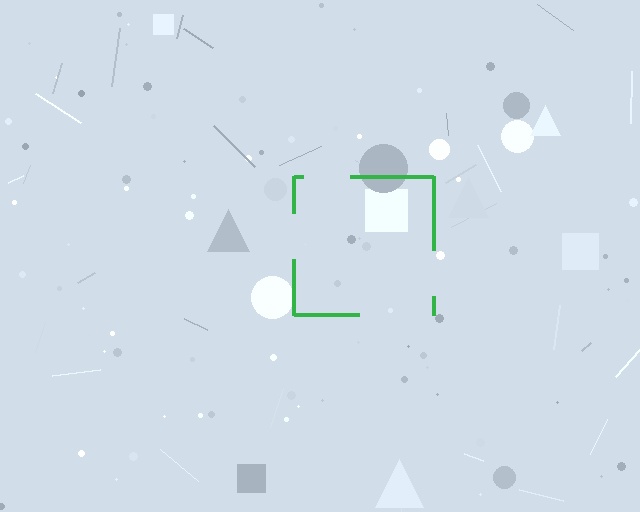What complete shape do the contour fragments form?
The contour fragments form a square.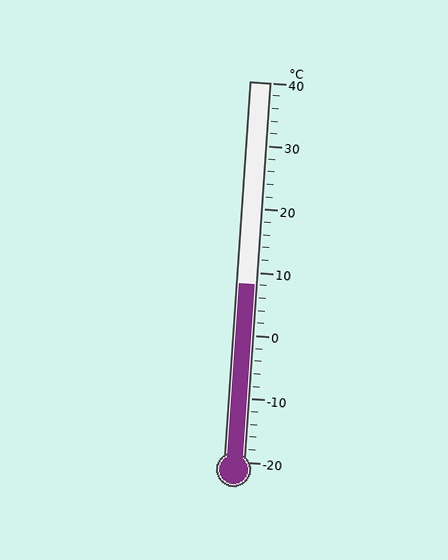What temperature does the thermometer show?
The thermometer shows approximately 8°C.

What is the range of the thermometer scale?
The thermometer scale ranges from -20°C to 40°C.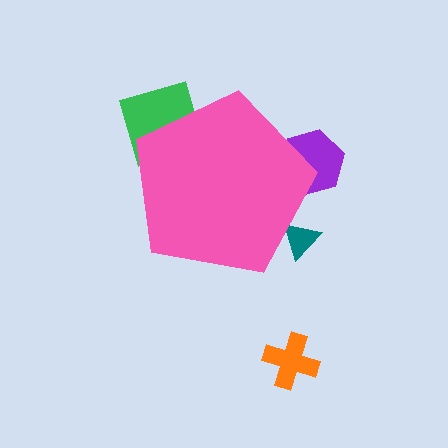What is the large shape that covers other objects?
A pink pentagon.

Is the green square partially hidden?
Yes, the green square is partially hidden behind the pink pentagon.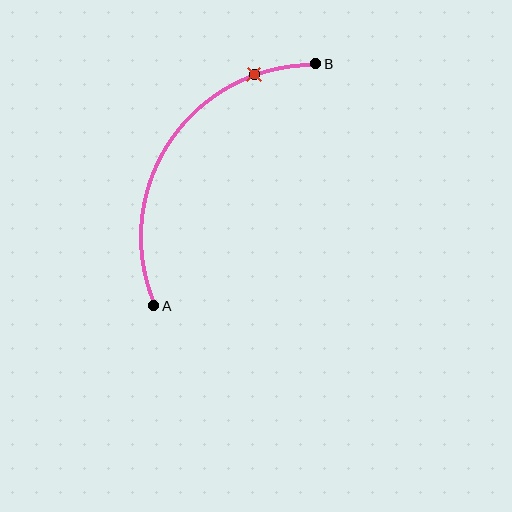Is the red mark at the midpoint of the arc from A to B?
No. The red mark lies on the arc but is closer to endpoint B. The arc midpoint would be at the point on the curve equidistant along the arc from both A and B.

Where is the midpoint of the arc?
The arc midpoint is the point on the curve farthest from the straight line joining A and B. It sits above and to the left of that line.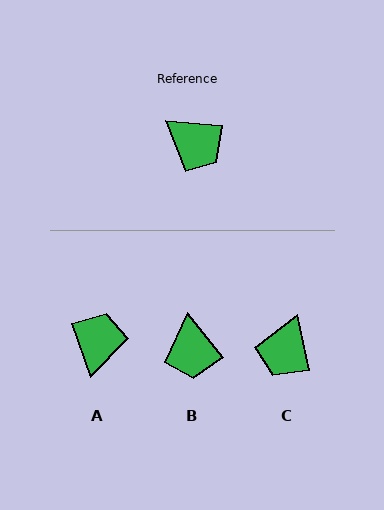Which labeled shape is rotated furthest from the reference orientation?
A, about 115 degrees away.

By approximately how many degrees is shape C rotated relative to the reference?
Approximately 74 degrees clockwise.